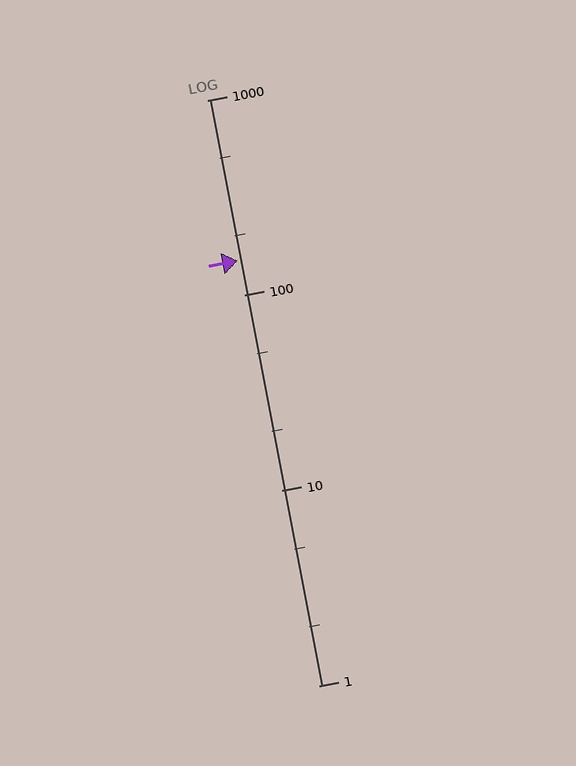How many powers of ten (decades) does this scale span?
The scale spans 3 decades, from 1 to 1000.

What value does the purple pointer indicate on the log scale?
The pointer indicates approximately 150.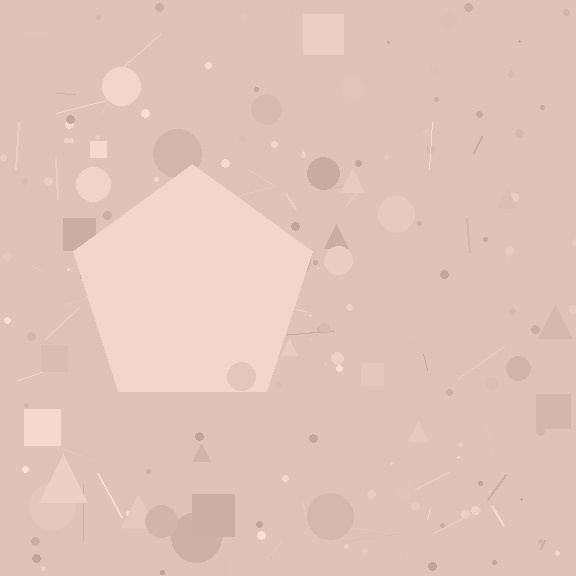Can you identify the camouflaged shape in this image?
The camouflaged shape is a pentagon.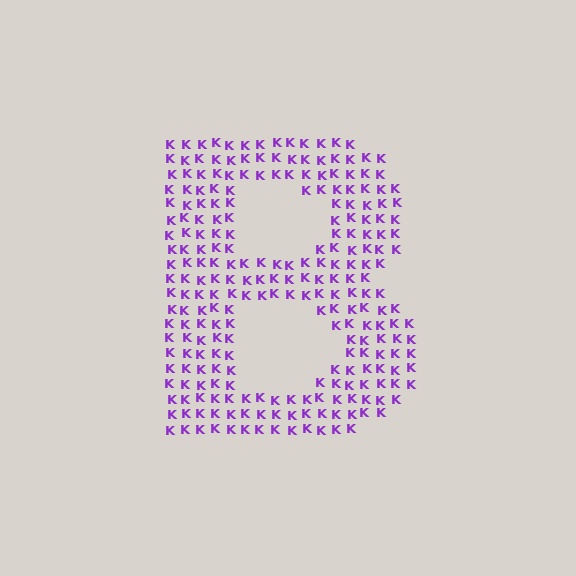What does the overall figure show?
The overall figure shows the letter B.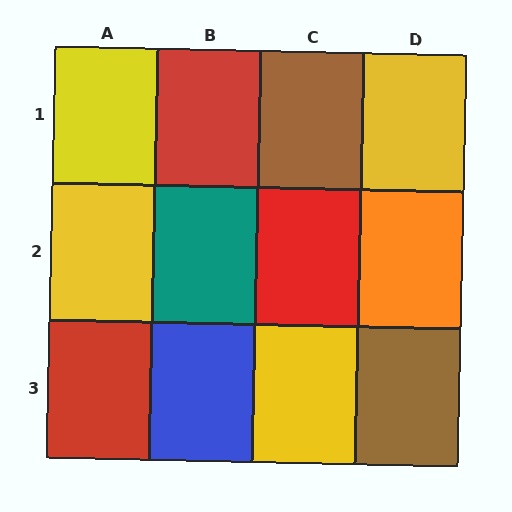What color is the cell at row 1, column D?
Yellow.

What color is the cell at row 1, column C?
Brown.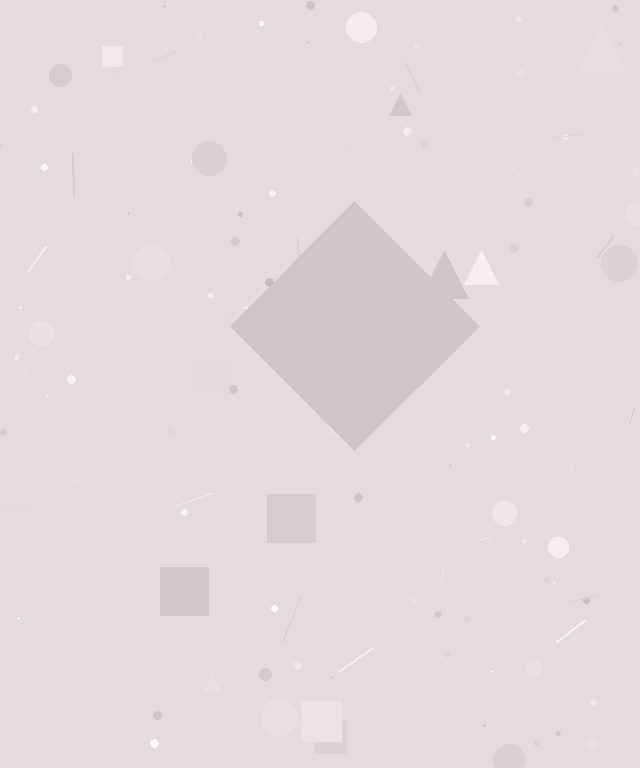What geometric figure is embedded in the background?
A diamond is embedded in the background.